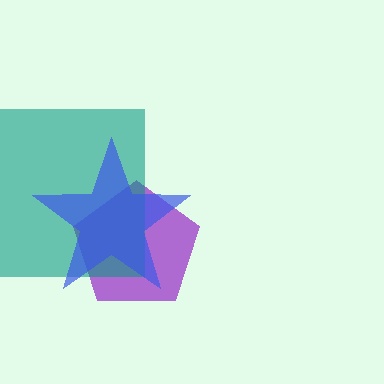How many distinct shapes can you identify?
There are 3 distinct shapes: a purple pentagon, a teal square, a blue star.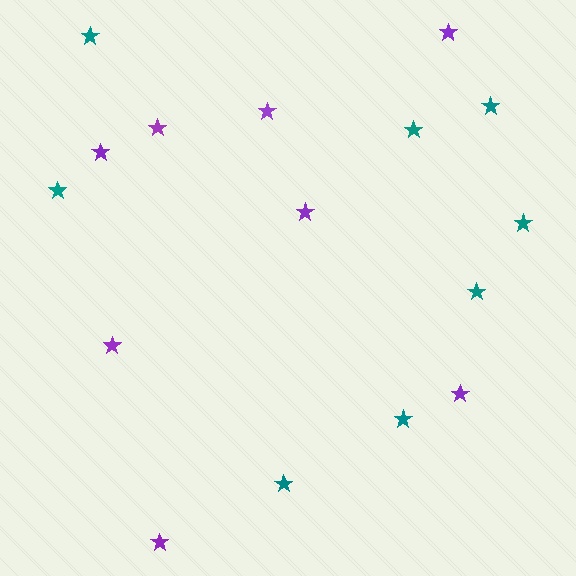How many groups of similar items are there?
There are 2 groups: one group of teal stars (8) and one group of purple stars (8).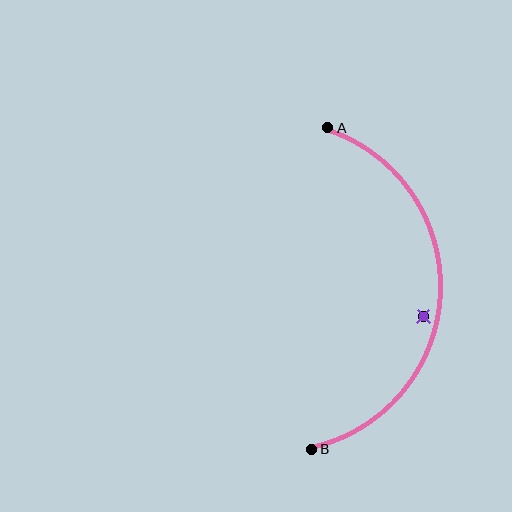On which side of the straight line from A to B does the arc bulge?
The arc bulges to the right of the straight line connecting A and B.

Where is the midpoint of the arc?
The arc midpoint is the point on the curve farthest from the straight line joining A and B. It sits to the right of that line.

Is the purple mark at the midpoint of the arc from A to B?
No — the purple mark does not lie on the arc at all. It sits slightly inside the curve.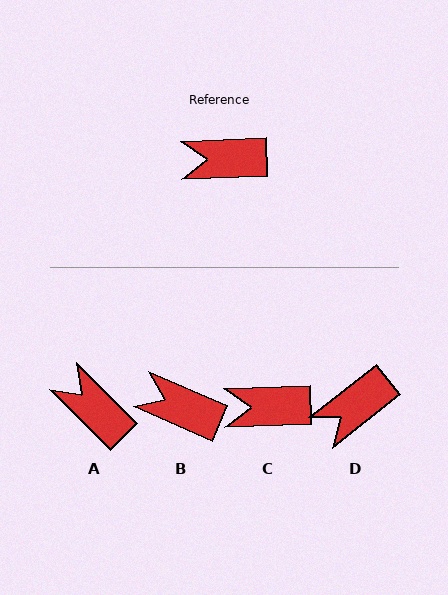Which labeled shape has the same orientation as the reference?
C.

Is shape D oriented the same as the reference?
No, it is off by about 36 degrees.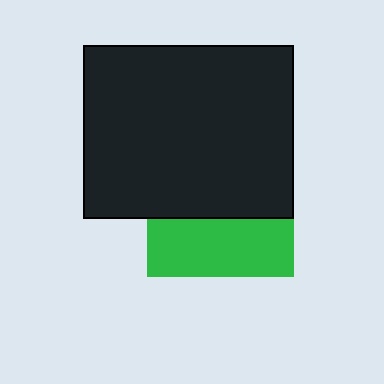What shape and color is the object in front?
The object in front is a black rectangle.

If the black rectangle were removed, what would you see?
You would see the complete green square.